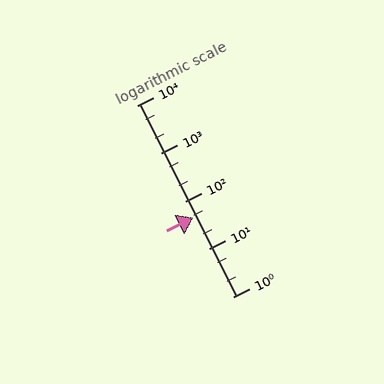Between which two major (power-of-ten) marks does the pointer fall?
The pointer is between 10 and 100.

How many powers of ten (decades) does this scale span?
The scale spans 4 decades, from 1 to 10000.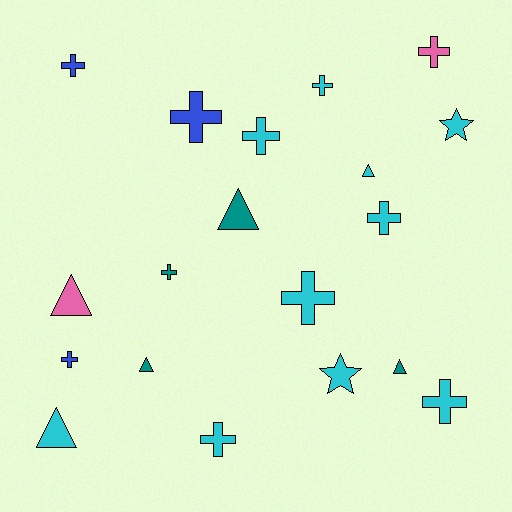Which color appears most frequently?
Cyan, with 10 objects.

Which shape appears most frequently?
Cross, with 11 objects.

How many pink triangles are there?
There is 1 pink triangle.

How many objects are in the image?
There are 19 objects.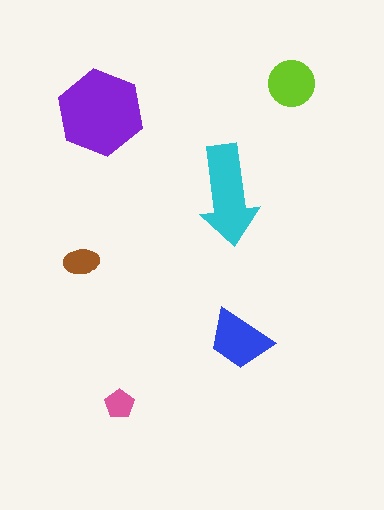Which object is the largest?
The purple hexagon.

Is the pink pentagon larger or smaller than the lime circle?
Smaller.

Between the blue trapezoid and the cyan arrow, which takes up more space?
The cyan arrow.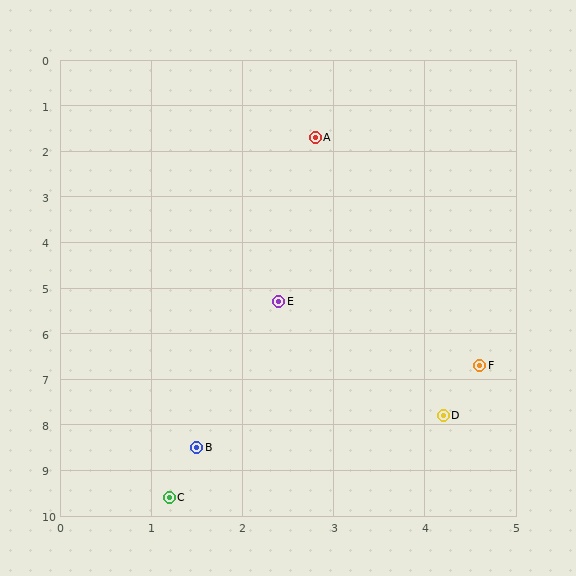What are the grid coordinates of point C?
Point C is at approximately (1.2, 9.6).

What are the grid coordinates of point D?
Point D is at approximately (4.2, 7.8).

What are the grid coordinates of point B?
Point B is at approximately (1.5, 8.5).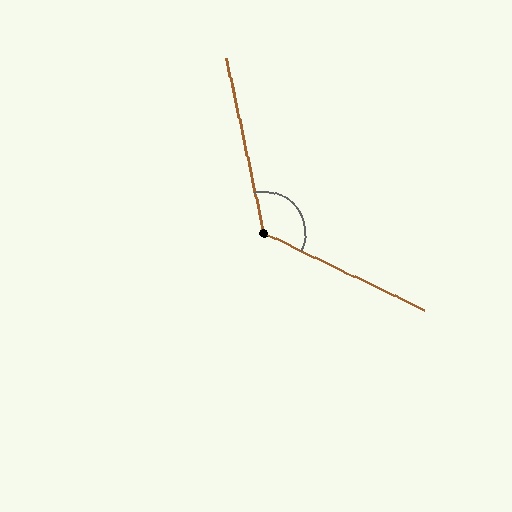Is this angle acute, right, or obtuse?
It is obtuse.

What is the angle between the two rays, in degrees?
Approximately 128 degrees.